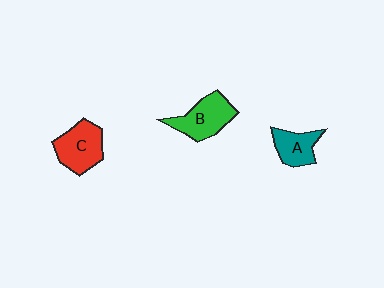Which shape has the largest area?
Shape B (green).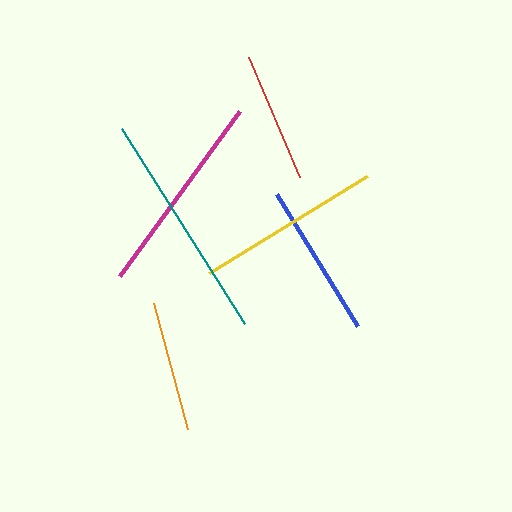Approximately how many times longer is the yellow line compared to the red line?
The yellow line is approximately 1.4 times the length of the red line.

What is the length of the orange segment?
The orange segment is approximately 130 pixels long.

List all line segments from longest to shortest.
From longest to shortest: teal, magenta, yellow, blue, red, orange.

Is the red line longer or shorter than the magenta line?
The magenta line is longer than the red line.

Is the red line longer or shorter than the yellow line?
The yellow line is longer than the red line.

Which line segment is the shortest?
The orange line is the shortest at approximately 130 pixels.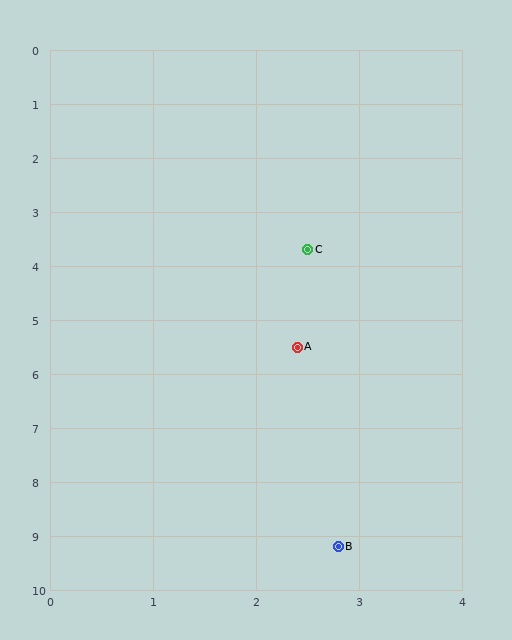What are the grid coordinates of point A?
Point A is at approximately (2.4, 5.5).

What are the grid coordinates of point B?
Point B is at approximately (2.8, 9.2).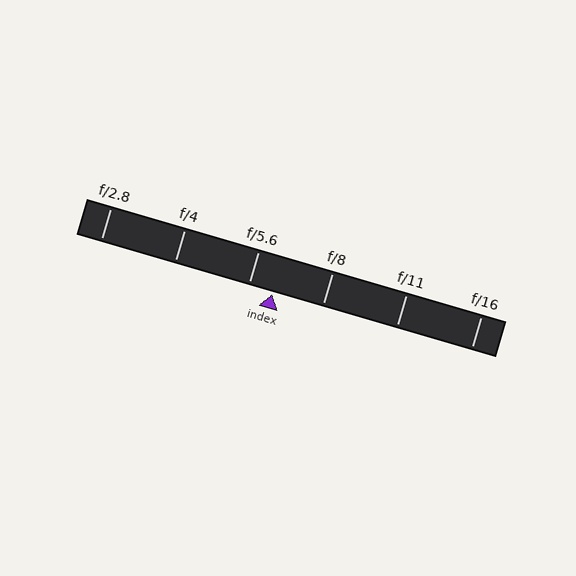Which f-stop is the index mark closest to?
The index mark is closest to f/5.6.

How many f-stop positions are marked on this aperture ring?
There are 6 f-stop positions marked.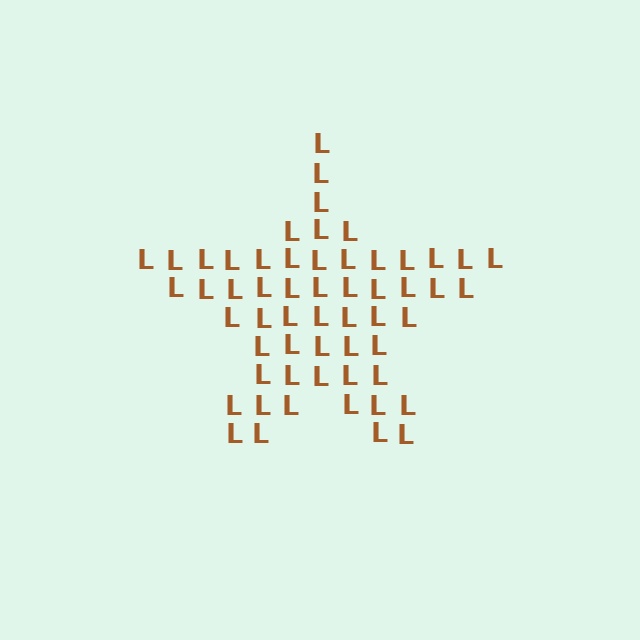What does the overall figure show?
The overall figure shows a star.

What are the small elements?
The small elements are letter L's.